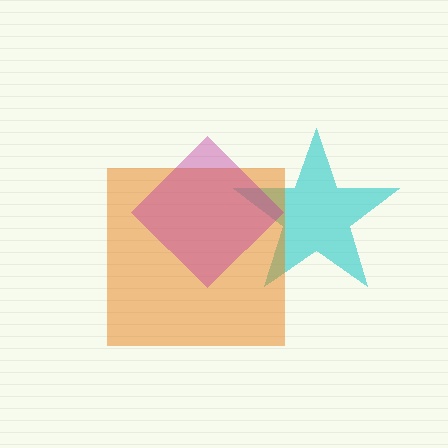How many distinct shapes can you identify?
There are 3 distinct shapes: a cyan star, an orange square, a magenta diamond.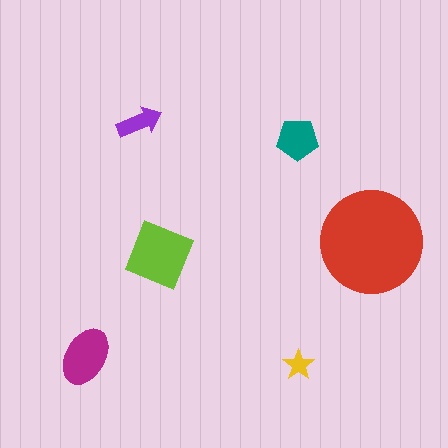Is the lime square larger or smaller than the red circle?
Smaller.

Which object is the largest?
The red circle.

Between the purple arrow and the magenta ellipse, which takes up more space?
The magenta ellipse.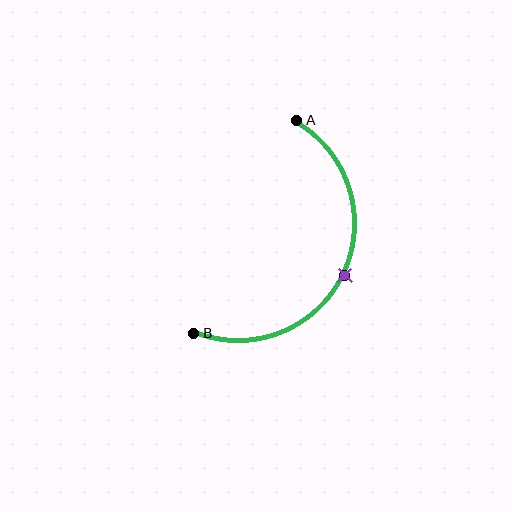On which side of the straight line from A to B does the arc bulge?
The arc bulges to the right of the straight line connecting A and B.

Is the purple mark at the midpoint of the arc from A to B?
Yes. The purple mark lies on the arc at equal arc-length from both A and B — it is the arc midpoint.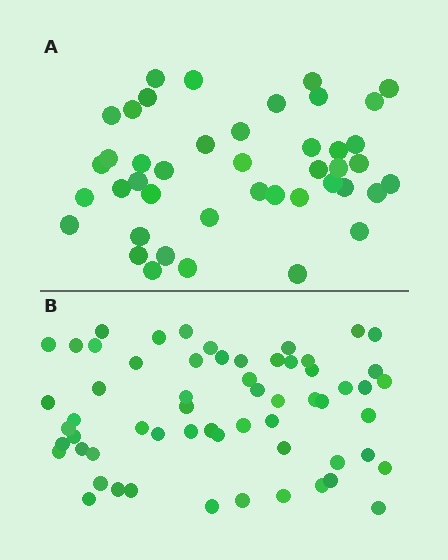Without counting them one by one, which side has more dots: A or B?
Region B (the bottom region) has more dots.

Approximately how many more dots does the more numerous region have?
Region B has approximately 15 more dots than region A.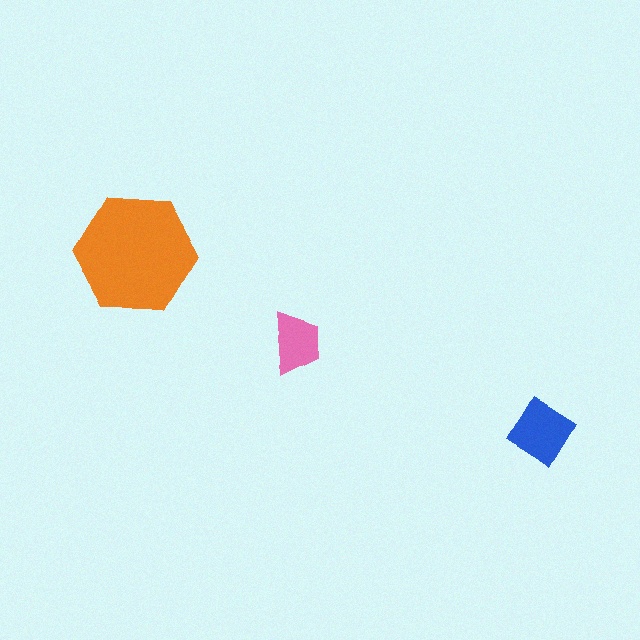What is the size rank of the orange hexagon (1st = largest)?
1st.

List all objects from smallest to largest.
The pink trapezoid, the blue diamond, the orange hexagon.